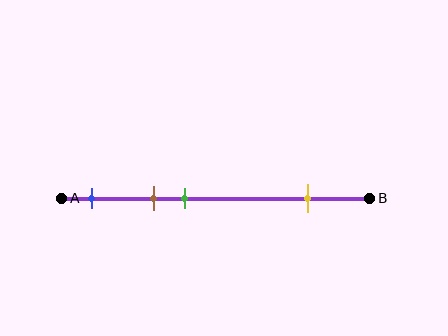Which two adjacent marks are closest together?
The brown and green marks are the closest adjacent pair.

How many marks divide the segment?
There are 4 marks dividing the segment.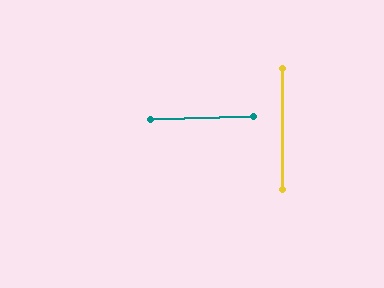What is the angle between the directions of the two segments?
Approximately 89 degrees.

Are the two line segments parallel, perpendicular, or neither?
Perpendicular — they meet at approximately 89°.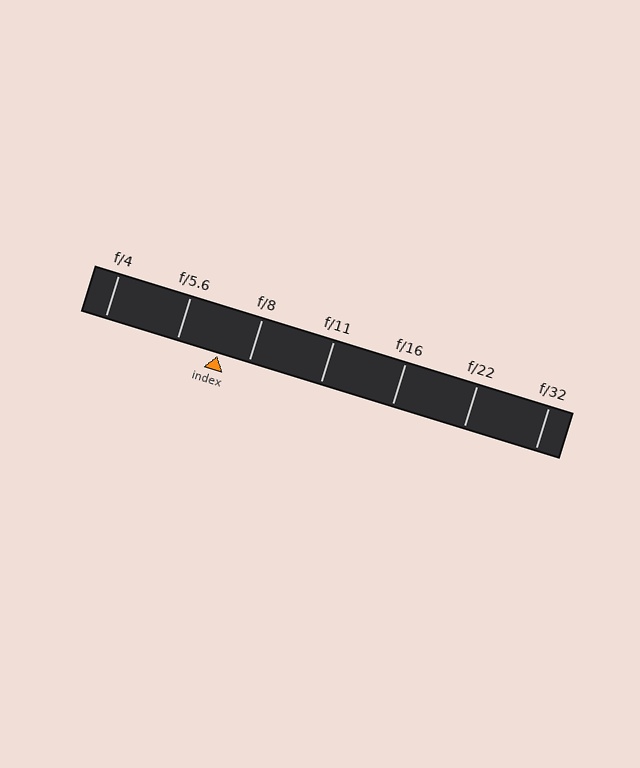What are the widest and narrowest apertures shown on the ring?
The widest aperture shown is f/4 and the narrowest is f/32.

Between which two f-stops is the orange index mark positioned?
The index mark is between f/5.6 and f/8.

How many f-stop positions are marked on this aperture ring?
There are 7 f-stop positions marked.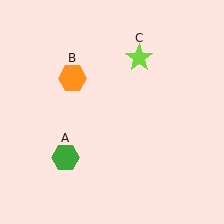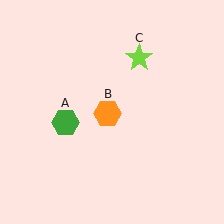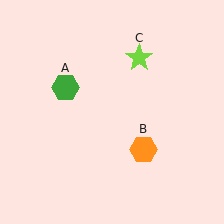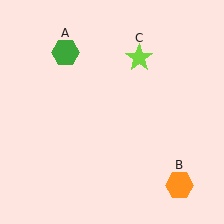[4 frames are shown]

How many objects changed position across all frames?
2 objects changed position: green hexagon (object A), orange hexagon (object B).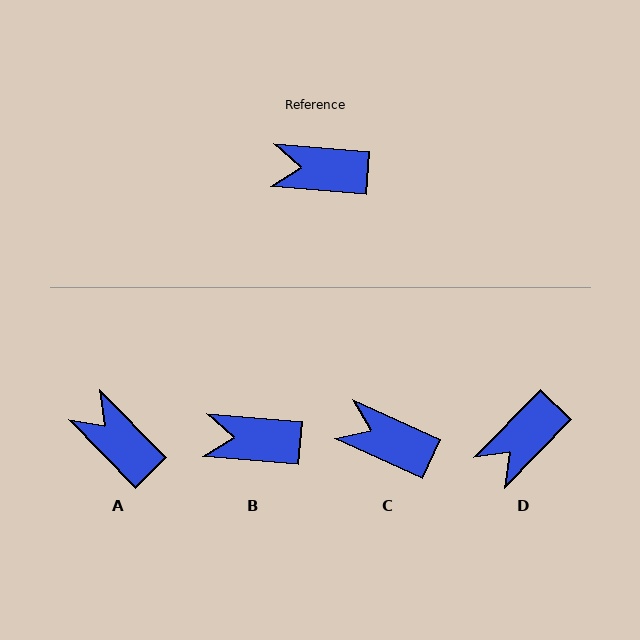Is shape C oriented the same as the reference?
No, it is off by about 20 degrees.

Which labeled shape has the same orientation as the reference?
B.